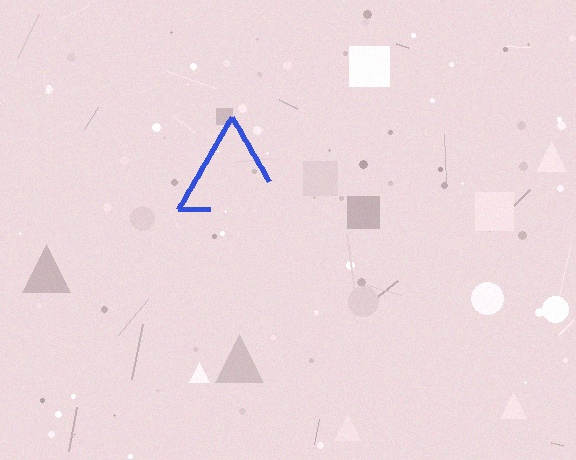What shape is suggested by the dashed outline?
The dashed outline suggests a triangle.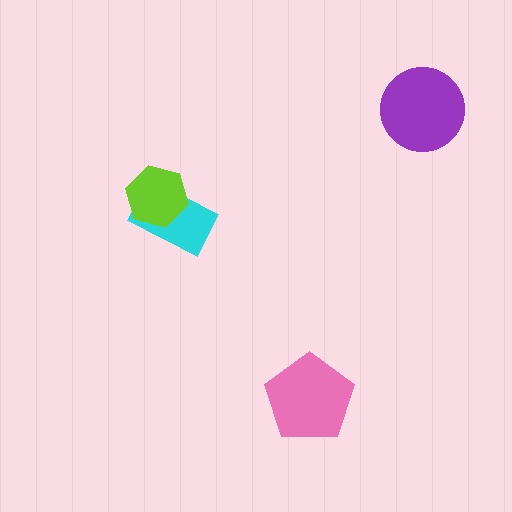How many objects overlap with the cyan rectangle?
1 object overlaps with the cyan rectangle.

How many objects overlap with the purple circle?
0 objects overlap with the purple circle.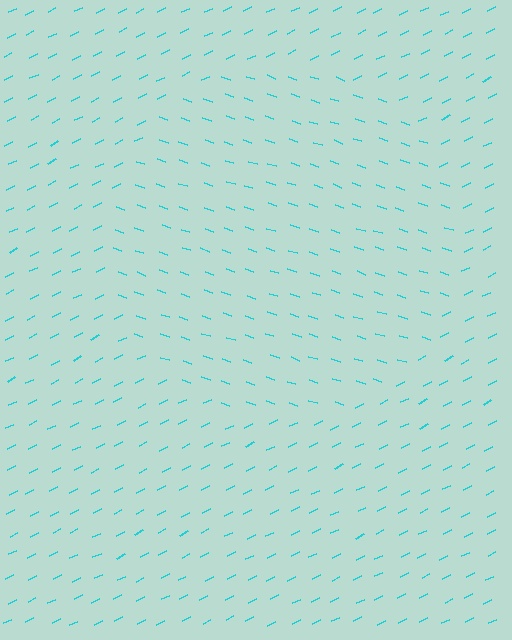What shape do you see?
I see a circle.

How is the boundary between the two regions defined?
The boundary is defined purely by a change in line orientation (approximately 45 degrees difference). All lines are the same color and thickness.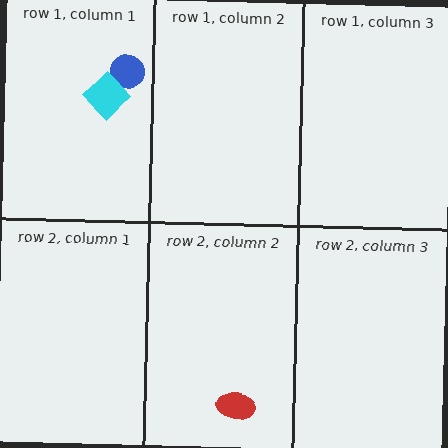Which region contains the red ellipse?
The row 2, column 2 region.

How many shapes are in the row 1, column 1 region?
2.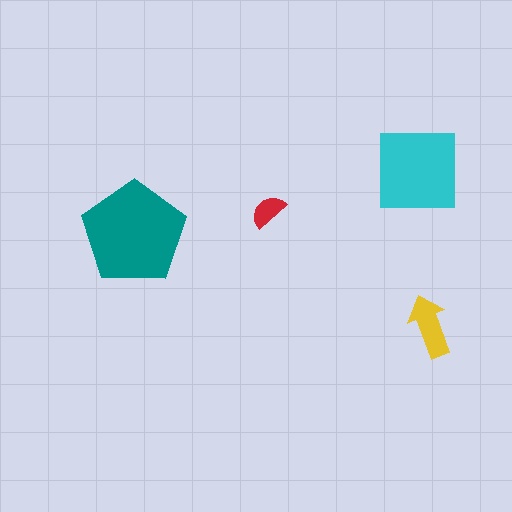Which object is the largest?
The teal pentagon.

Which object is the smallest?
The red semicircle.